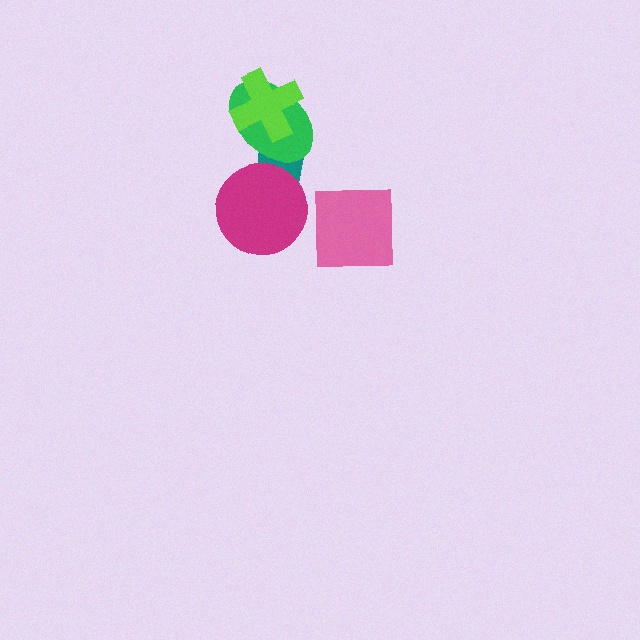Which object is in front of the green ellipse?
The lime cross is in front of the green ellipse.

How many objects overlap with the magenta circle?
1 object overlaps with the magenta circle.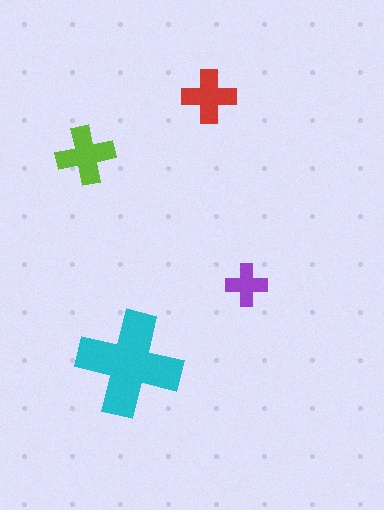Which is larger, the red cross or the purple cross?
The red one.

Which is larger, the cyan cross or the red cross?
The cyan one.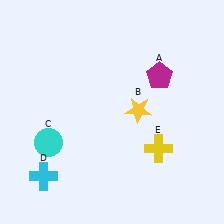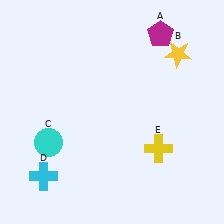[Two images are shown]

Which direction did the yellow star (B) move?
The yellow star (B) moved up.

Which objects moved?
The objects that moved are: the magenta pentagon (A), the yellow star (B).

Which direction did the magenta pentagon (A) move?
The magenta pentagon (A) moved up.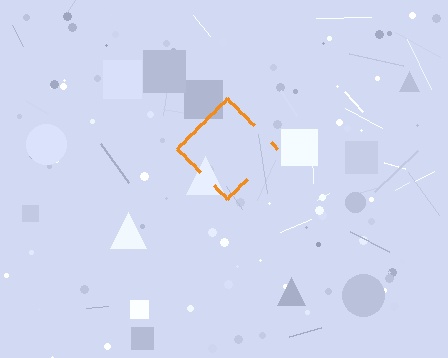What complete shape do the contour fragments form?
The contour fragments form a diamond.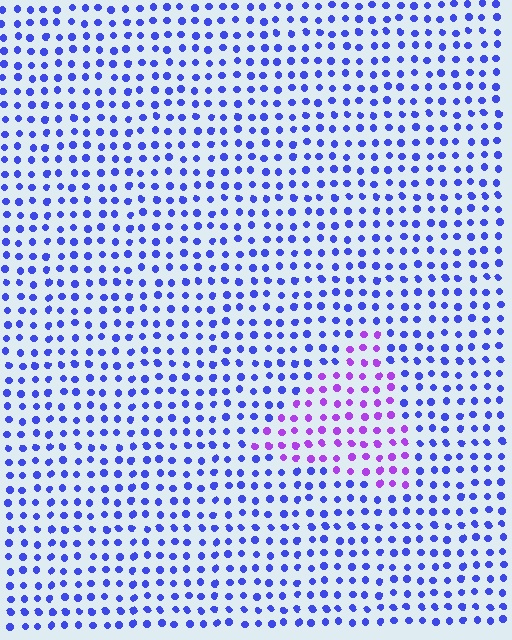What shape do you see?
I see a triangle.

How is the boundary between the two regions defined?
The boundary is defined purely by a slight shift in hue (about 45 degrees). Spacing, size, and orientation are identical on both sides.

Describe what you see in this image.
The image is filled with small blue elements in a uniform arrangement. A triangle-shaped region is visible where the elements are tinted to a slightly different hue, forming a subtle color boundary.